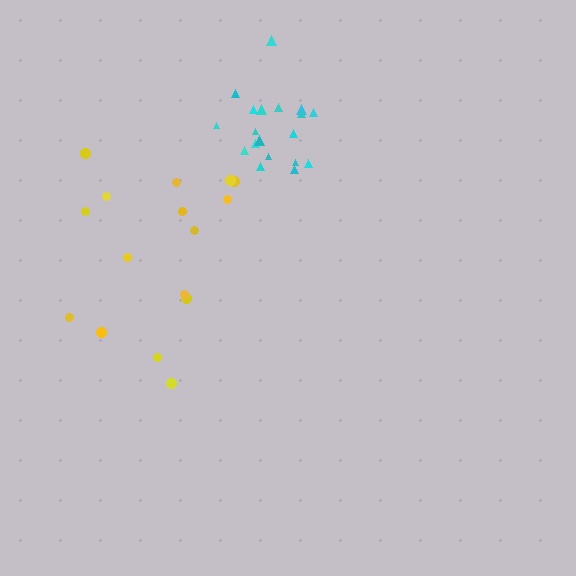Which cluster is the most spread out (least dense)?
Yellow.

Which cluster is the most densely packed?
Cyan.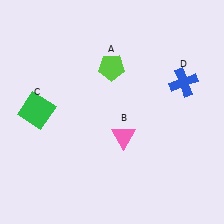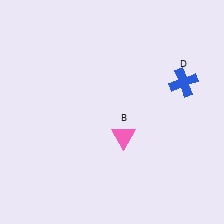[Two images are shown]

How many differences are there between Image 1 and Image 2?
There are 2 differences between the two images.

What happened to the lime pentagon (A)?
The lime pentagon (A) was removed in Image 2. It was in the top-left area of Image 1.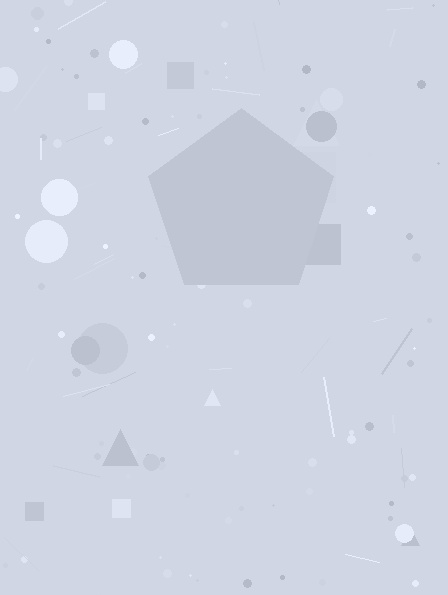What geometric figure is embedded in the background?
A pentagon is embedded in the background.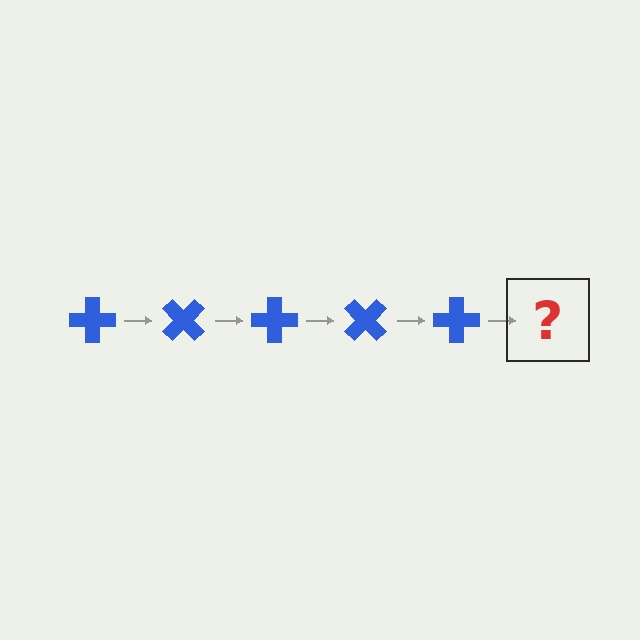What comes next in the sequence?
The next element should be a blue cross rotated 225 degrees.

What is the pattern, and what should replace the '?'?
The pattern is that the cross rotates 45 degrees each step. The '?' should be a blue cross rotated 225 degrees.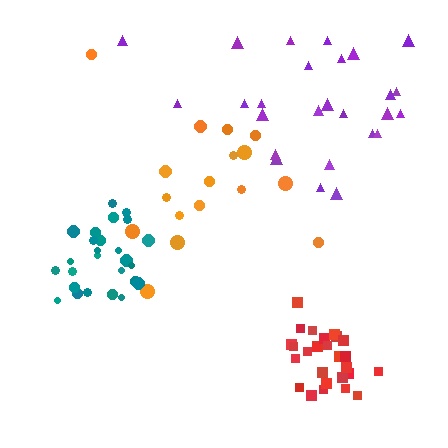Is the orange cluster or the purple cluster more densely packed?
Purple.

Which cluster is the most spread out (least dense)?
Orange.